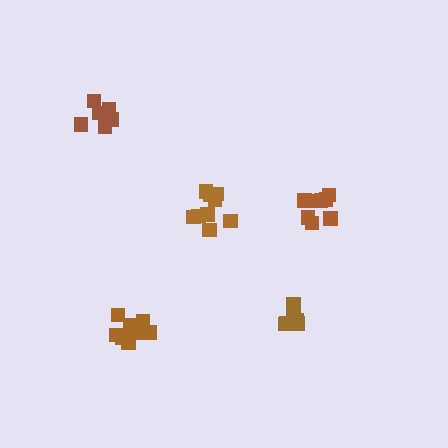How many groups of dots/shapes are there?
There are 5 groups.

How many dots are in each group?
Group 1: 9 dots, Group 2: 10 dots, Group 3: 6 dots, Group 4: 6 dots, Group 5: 9 dots (40 total).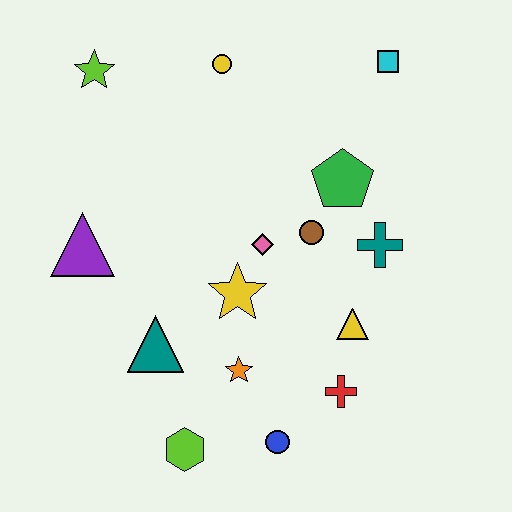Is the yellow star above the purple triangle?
No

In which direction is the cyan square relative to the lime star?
The cyan square is to the right of the lime star.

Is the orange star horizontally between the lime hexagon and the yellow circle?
No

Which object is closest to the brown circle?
The pink diamond is closest to the brown circle.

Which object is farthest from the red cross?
The lime star is farthest from the red cross.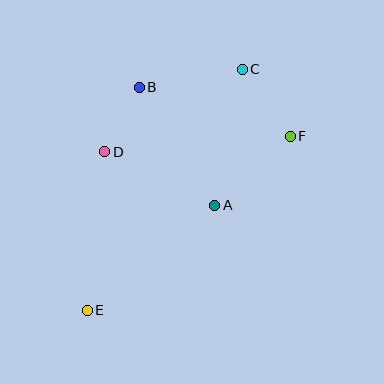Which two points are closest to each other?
Points B and D are closest to each other.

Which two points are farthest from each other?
Points C and E are farthest from each other.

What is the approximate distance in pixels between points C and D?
The distance between C and D is approximately 160 pixels.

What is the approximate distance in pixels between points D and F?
The distance between D and F is approximately 186 pixels.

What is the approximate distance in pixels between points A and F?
The distance between A and F is approximately 102 pixels.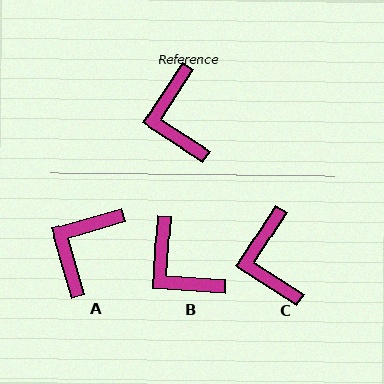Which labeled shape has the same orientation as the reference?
C.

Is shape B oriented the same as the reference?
No, it is off by about 29 degrees.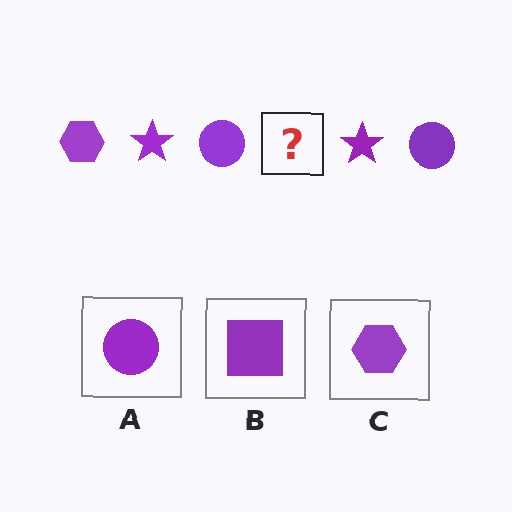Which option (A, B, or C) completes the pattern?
C.